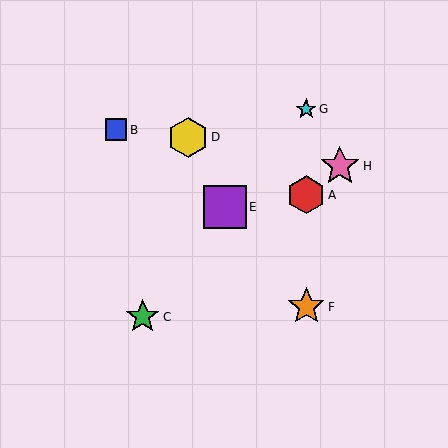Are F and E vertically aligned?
No, F is at x≈306 and E is at x≈225.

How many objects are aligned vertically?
3 objects (A, F, G) are aligned vertically.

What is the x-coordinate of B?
Object B is at x≈116.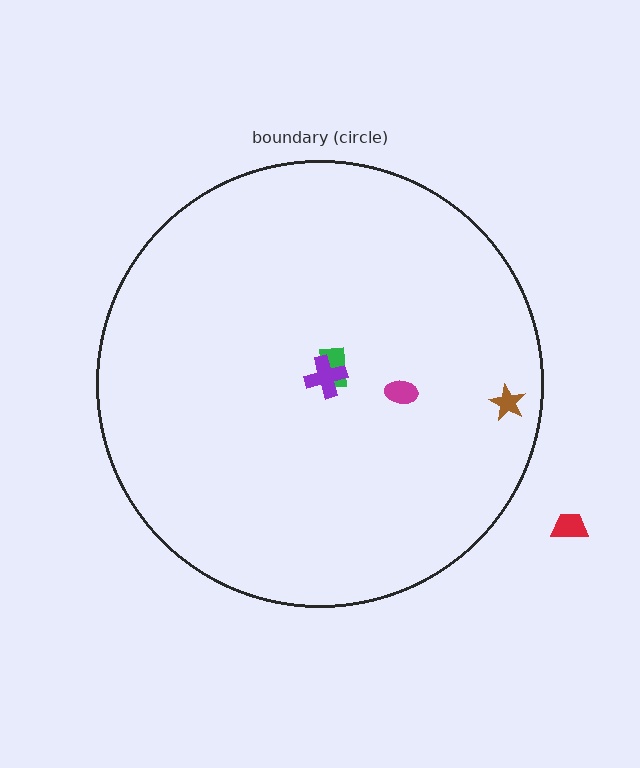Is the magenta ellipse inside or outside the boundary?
Inside.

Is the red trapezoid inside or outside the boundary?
Outside.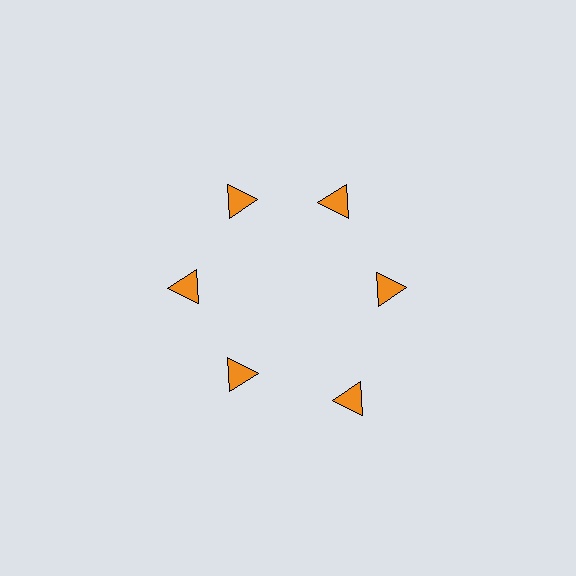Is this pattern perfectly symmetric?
No. The 6 orange triangles are arranged in a ring, but one element near the 5 o'clock position is pushed outward from the center, breaking the 6-fold rotational symmetry.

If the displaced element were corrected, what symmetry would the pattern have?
It would have 6-fold rotational symmetry — the pattern would map onto itself every 60 degrees.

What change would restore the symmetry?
The symmetry would be restored by moving it inward, back onto the ring so that all 6 triangles sit at equal angles and equal distance from the center.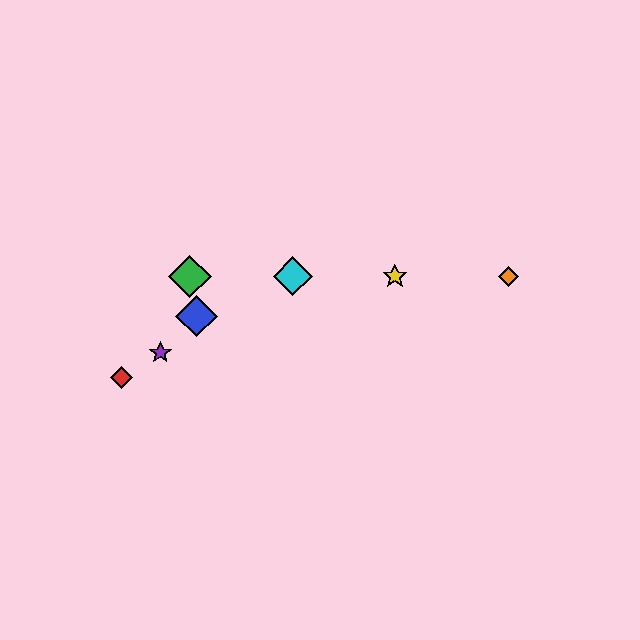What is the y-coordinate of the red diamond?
The red diamond is at y≈378.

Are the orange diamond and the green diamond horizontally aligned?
Yes, both are at y≈276.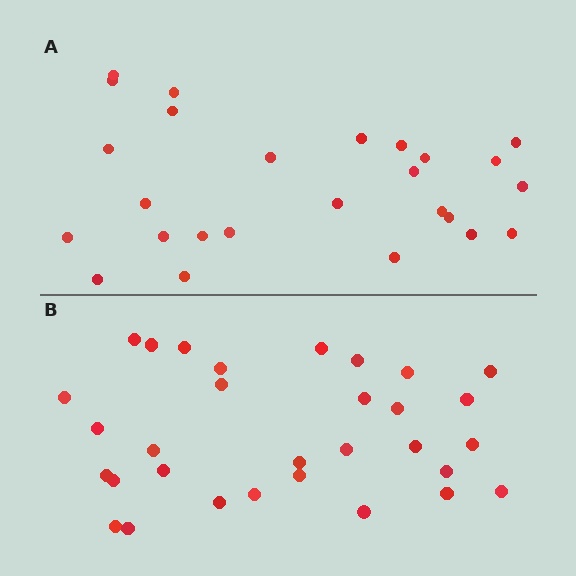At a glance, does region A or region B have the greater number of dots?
Region B (the bottom region) has more dots.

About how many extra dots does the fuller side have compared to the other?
Region B has about 5 more dots than region A.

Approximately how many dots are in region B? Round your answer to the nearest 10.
About 30 dots. (The exact count is 31, which rounds to 30.)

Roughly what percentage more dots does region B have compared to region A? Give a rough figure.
About 20% more.